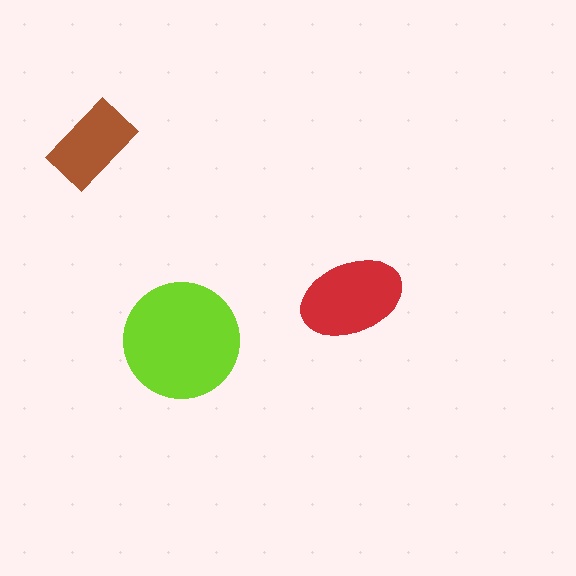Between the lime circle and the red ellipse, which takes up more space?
The lime circle.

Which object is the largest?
The lime circle.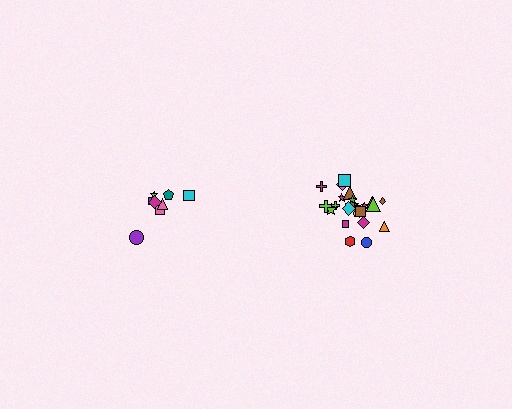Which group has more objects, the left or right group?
The right group.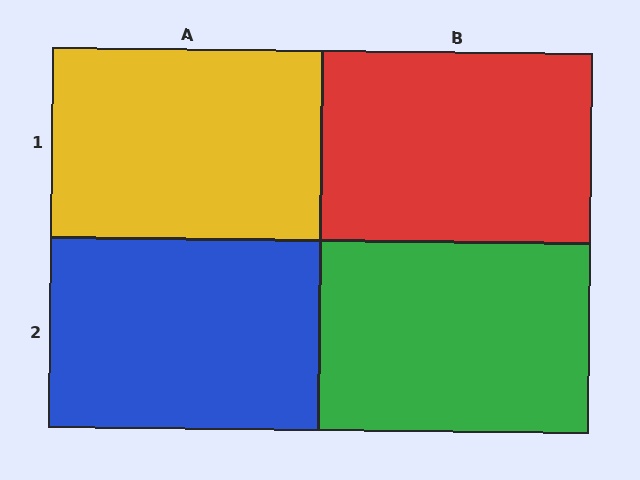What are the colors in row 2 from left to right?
Blue, green.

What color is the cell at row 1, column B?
Red.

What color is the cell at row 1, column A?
Yellow.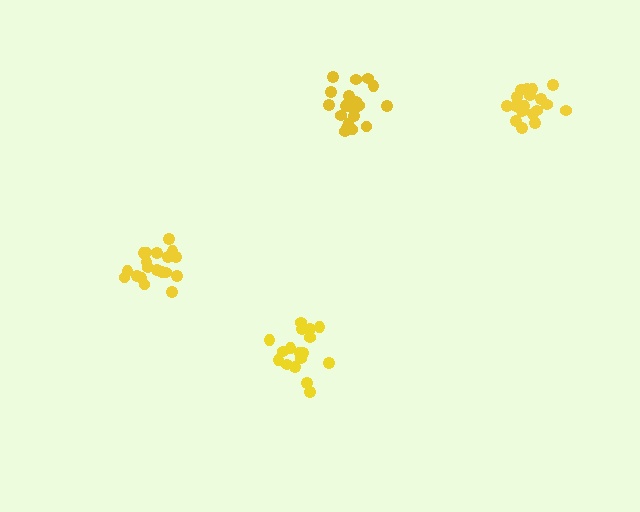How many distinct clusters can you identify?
There are 4 distinct clusters.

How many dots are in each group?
Group 1: 19 dots, Group 2: 21 dots, Group 3: 18 dots, Group 4: 18 dots (76 total).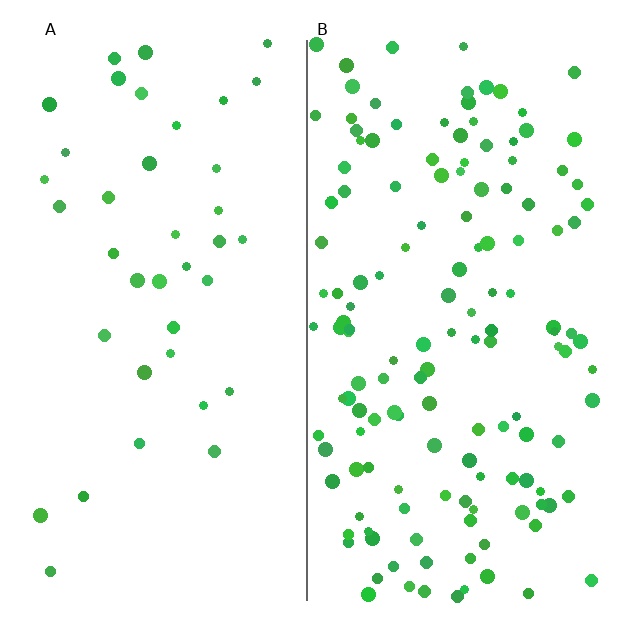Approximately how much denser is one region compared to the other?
Approximately 3.6× — region B over region A.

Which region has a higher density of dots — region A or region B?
B (the right).